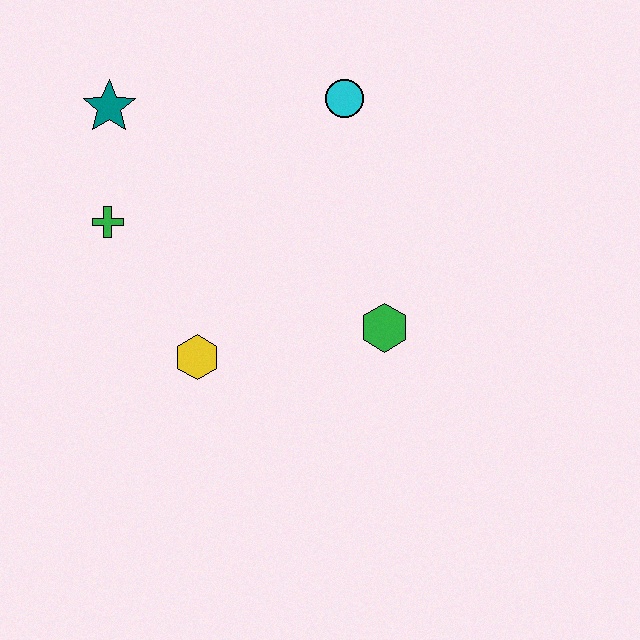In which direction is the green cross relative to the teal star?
The green cross is below the teal star.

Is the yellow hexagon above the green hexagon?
No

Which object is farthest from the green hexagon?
The teal star is farthest from the green hexagon.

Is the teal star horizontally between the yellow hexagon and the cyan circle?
No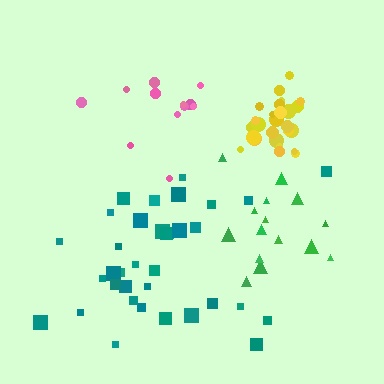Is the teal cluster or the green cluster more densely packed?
Green.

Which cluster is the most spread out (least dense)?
Teal.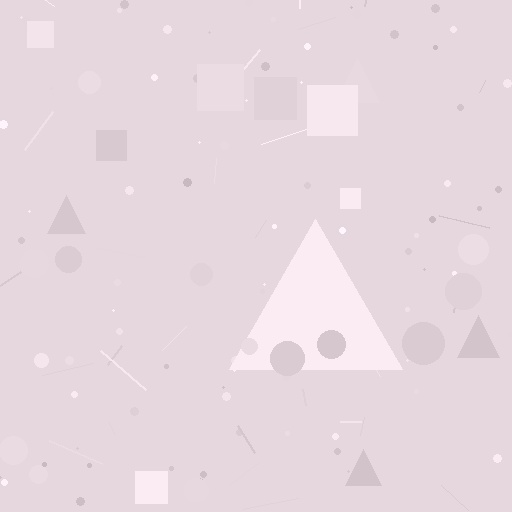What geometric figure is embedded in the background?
A triangle is embedded in the background.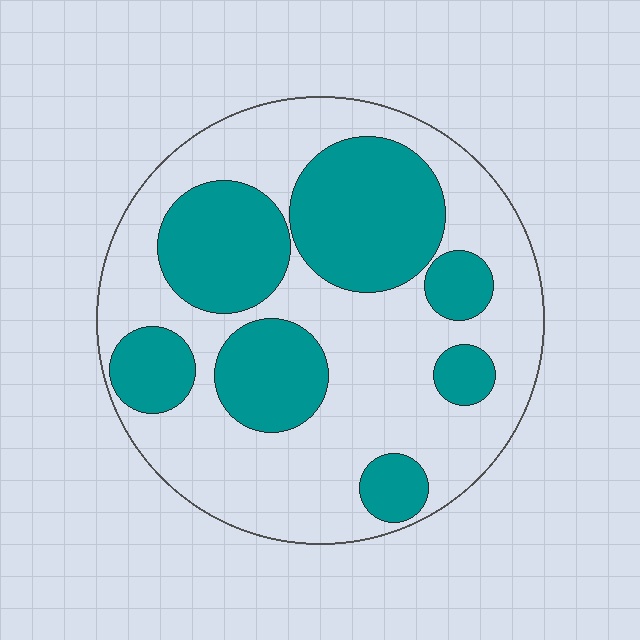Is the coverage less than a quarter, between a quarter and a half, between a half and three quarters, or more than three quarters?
Between a quarter and a half.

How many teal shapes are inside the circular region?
7.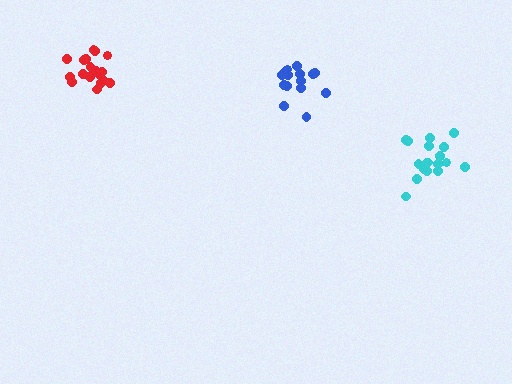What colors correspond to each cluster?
The clusters are colored: red, cyan, blue.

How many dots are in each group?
Group 1: 18 dots, Group 2: 19 dots, Group 3: 15 dots (52 total).